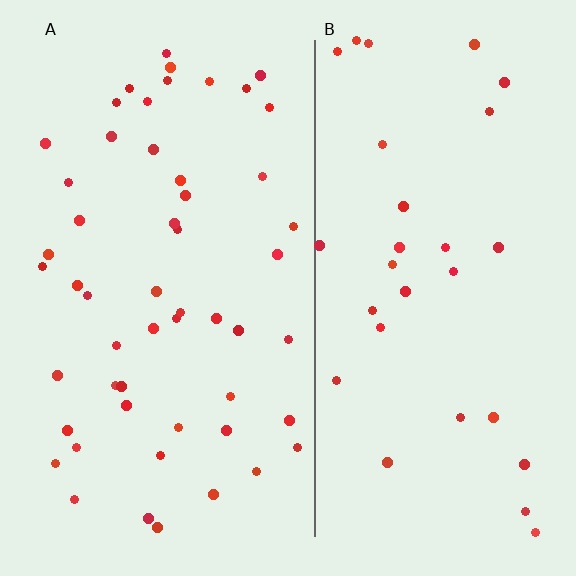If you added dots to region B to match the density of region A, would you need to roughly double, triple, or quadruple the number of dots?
Approximately double.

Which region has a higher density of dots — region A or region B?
A (the left).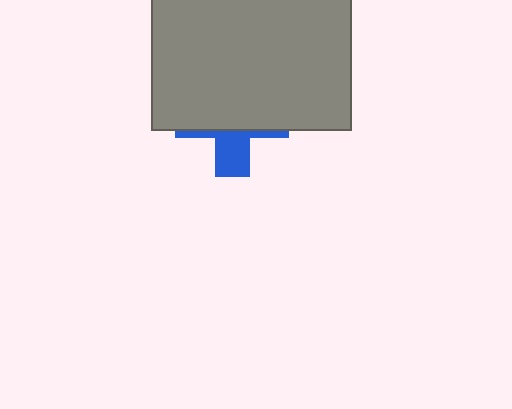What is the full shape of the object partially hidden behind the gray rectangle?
The partially hidden object is a blue cross.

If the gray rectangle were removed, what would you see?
You would see the complete blue cross.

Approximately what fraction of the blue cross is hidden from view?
Roughly 69% of the blue cross is hidden behind the gray rectangle.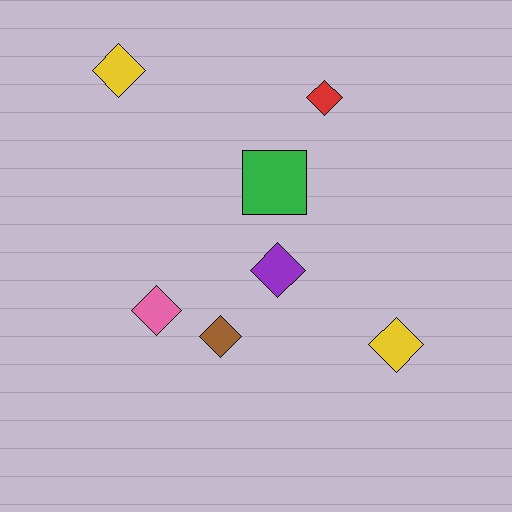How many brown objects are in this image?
There is 1 brown object.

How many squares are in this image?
There is 1 square.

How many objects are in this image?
There are 7 objects.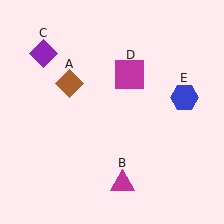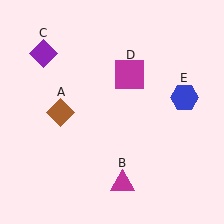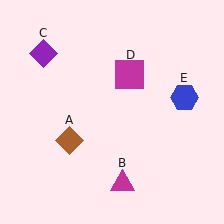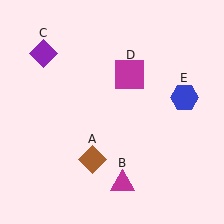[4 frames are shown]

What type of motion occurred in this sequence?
The brown diamond (object A) rotated counterclockwise around the center of the scene.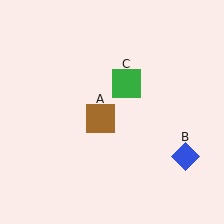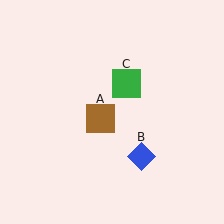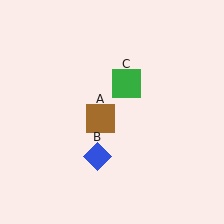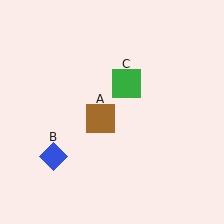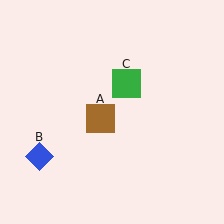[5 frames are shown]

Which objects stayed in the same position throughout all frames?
Brown square (object A) and green square (object C) remained stationary.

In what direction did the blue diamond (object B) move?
The blue diamond (object B) moved left.